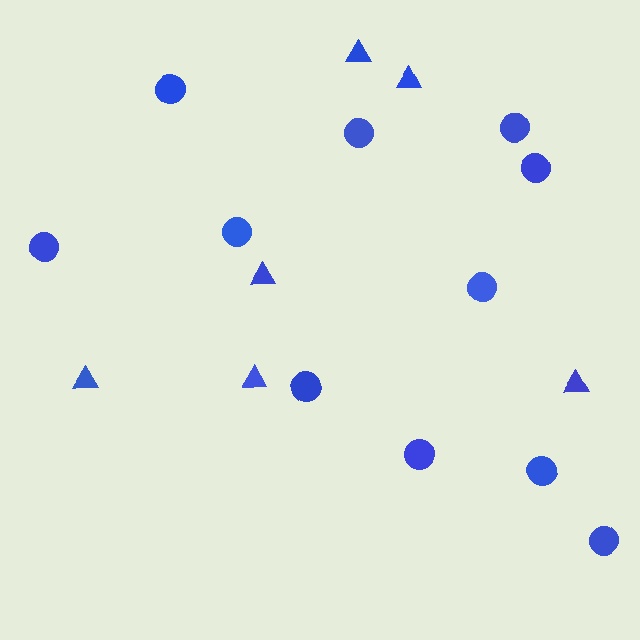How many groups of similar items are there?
There are 2 groups: one group of circles (11) and one group of triangles (6).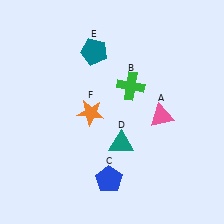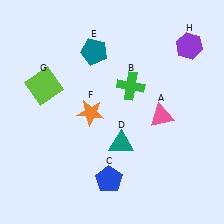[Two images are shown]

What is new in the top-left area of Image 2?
A lime square (G) was added in the top-left area of Image 2.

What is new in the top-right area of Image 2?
A purple hexagon (H) was added in the top-right area of Image 2.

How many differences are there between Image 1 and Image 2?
There are 2 differences between the two images.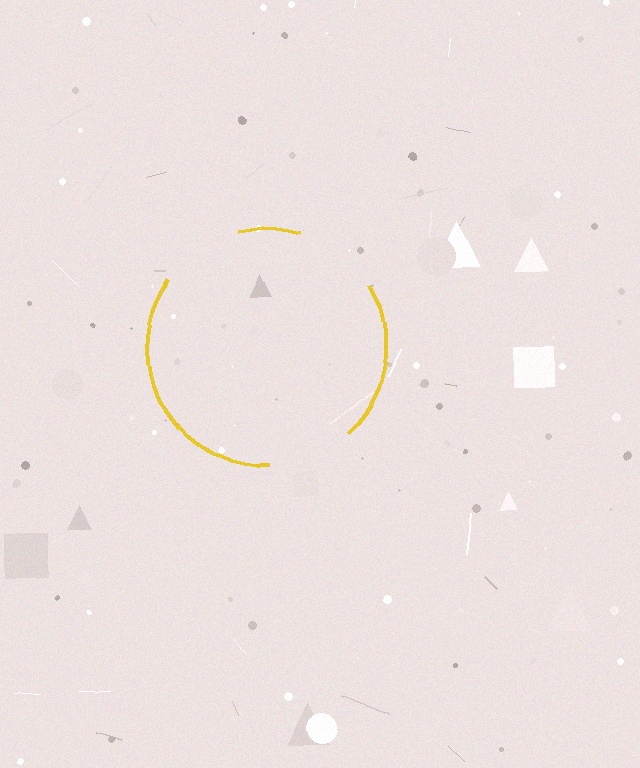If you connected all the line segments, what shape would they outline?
They would outline a circle.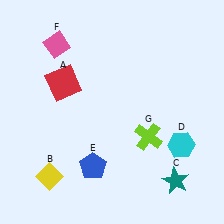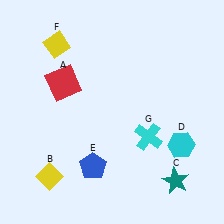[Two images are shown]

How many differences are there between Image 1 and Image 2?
There are 2 differences between the two images.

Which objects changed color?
F changed from pink to yellow. G changed from lime to cyan.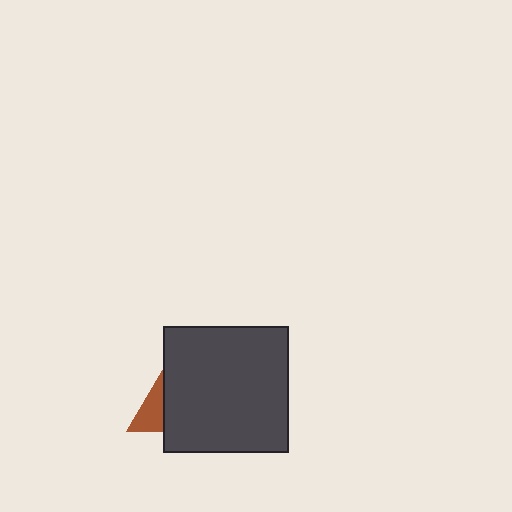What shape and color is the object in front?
The object in front is a dark gray square.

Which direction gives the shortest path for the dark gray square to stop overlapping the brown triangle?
Moving right gives the shortest separation.